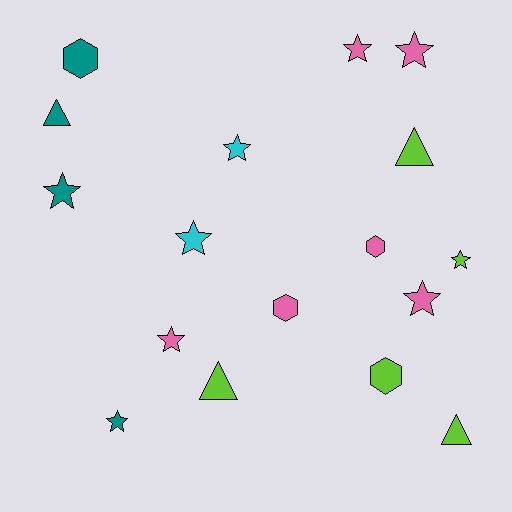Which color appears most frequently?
Pink, with 6 objects.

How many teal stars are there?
There are 2 teal stars.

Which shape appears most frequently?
Star, with 9 objects.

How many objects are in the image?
There are 17 objects.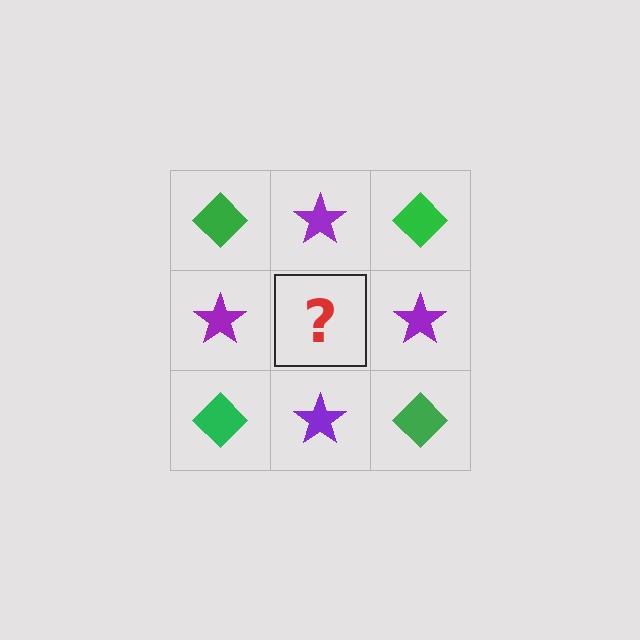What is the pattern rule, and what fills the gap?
The rule is that it alternates green diamond and purple star in a checkerboard pattern. The gap should be filled with a green diamond.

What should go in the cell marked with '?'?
The missing cell should contain a green diamond.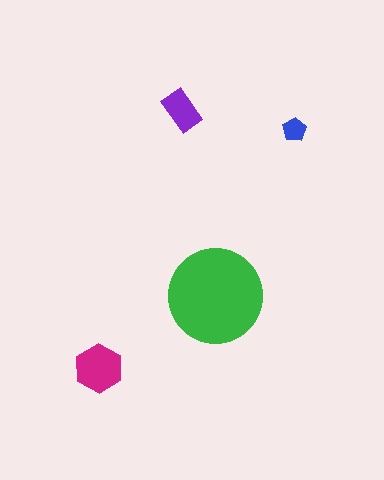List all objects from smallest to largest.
The blue pentagon, the purple rectangle, the magenta hexagon, the green circle.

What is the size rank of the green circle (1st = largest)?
1st.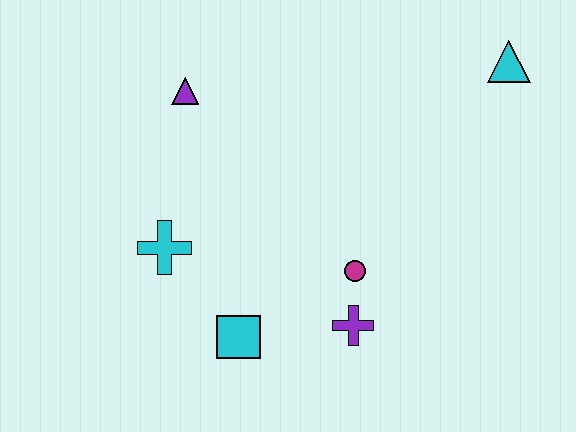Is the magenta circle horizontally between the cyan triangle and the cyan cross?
Yes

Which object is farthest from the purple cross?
The cyan triangle is farthest from the purple cross.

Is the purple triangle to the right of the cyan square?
No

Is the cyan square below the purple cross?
Yes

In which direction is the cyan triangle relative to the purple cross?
The cyan triangle is above the purple cross.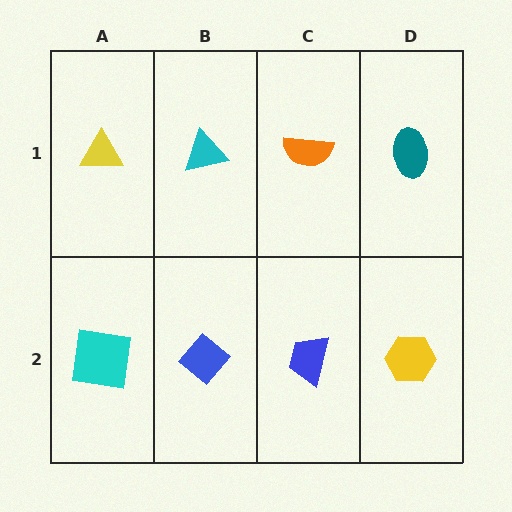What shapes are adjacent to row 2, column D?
A teal ellipse (row 1, column D), a blue trapezoid (row 2, column C).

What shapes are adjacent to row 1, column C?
A blue trapezoid (row 2, column C), a cyan triangle (row 1, column B), a teal ellipse (row 1, column D).